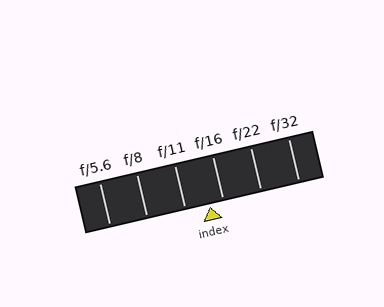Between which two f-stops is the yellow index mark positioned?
The index mark is between f/11 and f/16.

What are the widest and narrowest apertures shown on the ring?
The widest aperture shown is f/5.6 and the narrowest is f/32.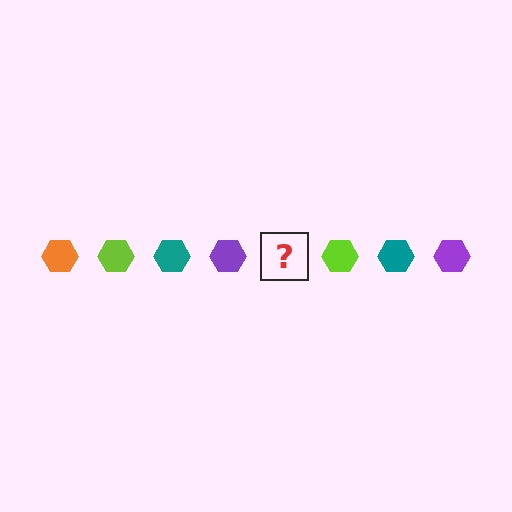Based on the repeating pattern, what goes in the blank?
The blank should be an orange hexagon.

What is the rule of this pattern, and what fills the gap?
The rule is that the pattern cycles through orange, lime, teal, purple hexagons. The gap should be filled with an orange hexagon.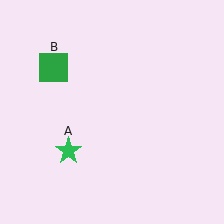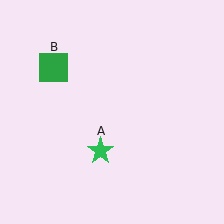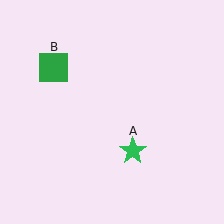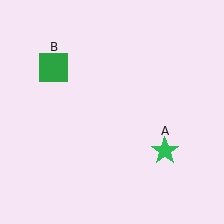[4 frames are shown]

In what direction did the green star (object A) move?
The green star (object A) moved right.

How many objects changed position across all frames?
1 object changed position: green star (object A).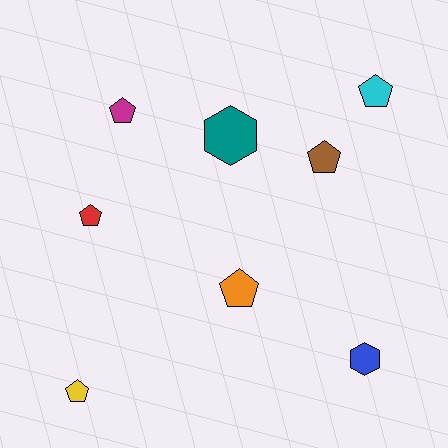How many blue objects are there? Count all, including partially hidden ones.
There is 1 blue object.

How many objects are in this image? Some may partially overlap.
There are 8 objects.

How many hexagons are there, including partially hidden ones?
There are 2 hexagons.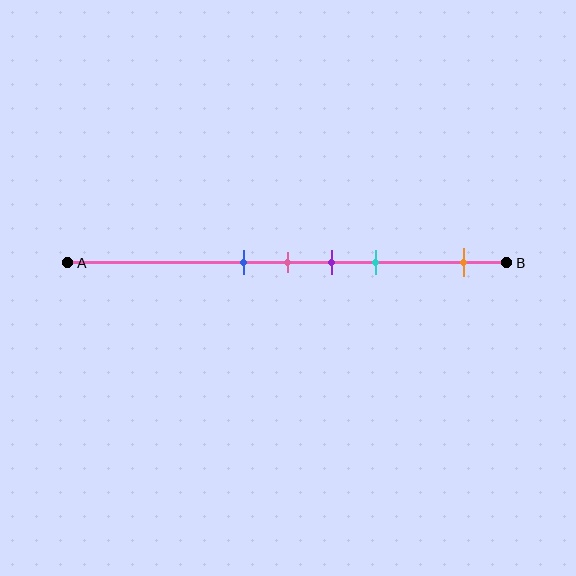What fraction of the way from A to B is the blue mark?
The blue mark is approximately 40% (0.4) of the way from A to B.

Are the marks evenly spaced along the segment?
No, the marks are not evenly spaced.